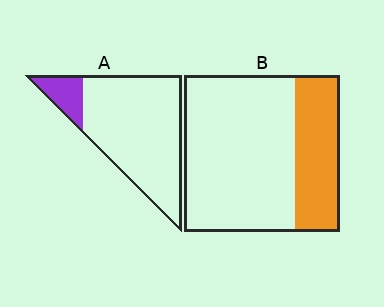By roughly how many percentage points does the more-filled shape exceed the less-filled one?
By roughly 15 percentage points (B over A).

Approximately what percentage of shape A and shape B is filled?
A is approximately 15% and B is approximately 30%.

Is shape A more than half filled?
No.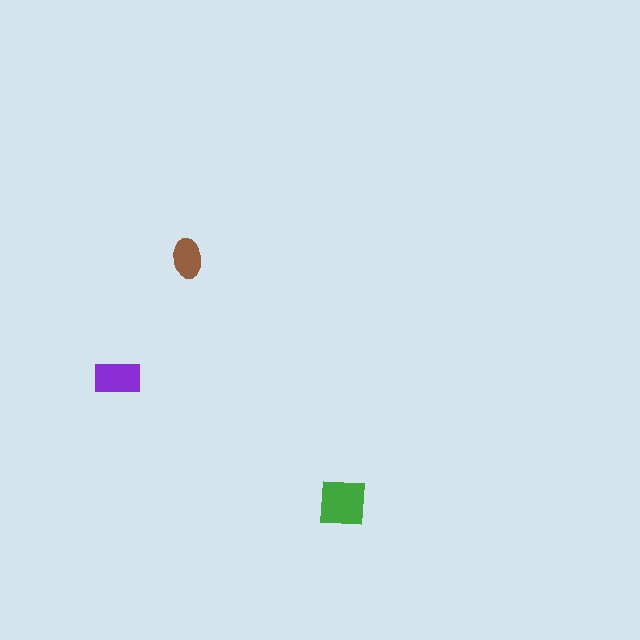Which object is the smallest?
The brown ellipse.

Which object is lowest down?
The green square is bottommost.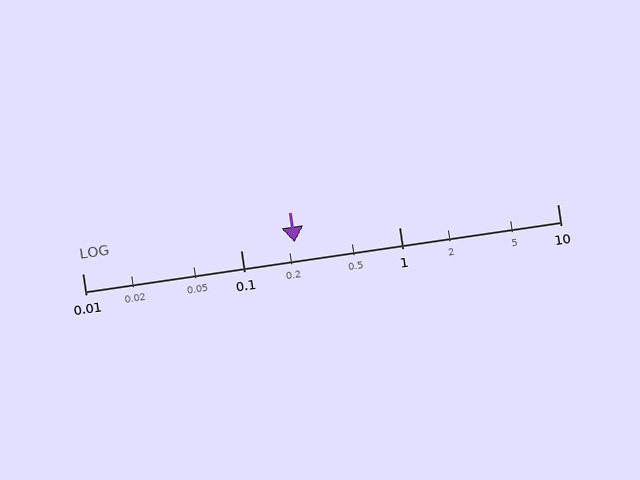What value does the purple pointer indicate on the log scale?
The pointer indicates approximately 0.22.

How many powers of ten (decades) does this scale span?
The scale spans 3 decades, from 0.01 to 10.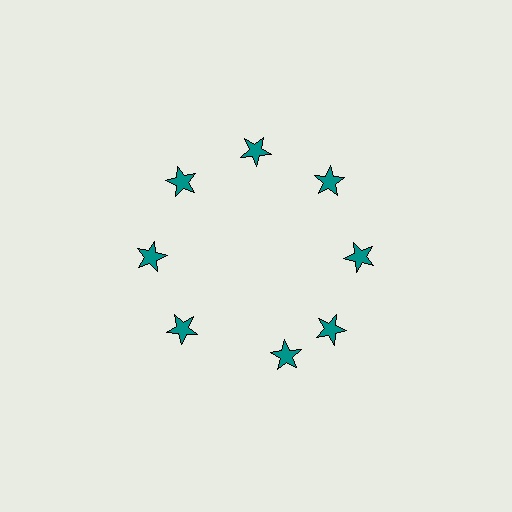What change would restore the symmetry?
The symmetry would be restored by rotating it back into even spacing with its neighbors so that all 8 stars sit at equal angles and equal distance from the center.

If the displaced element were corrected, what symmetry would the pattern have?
It would have 8-fold rotational symmetry — the pattern would map onto itself every 45 degrees.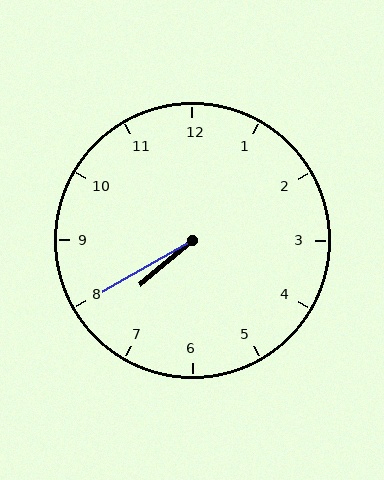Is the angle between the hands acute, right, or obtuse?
It is acute.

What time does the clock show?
7:40.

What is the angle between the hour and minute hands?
Approximately 10 degrees.